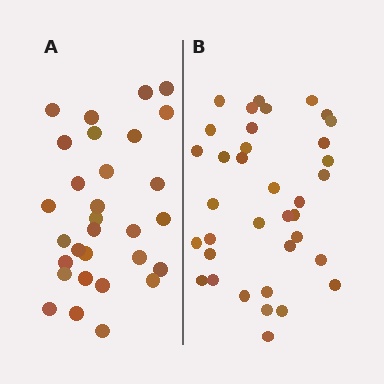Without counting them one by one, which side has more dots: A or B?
Region B (the right region) has more dots.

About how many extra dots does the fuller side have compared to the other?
Region B has about 6 more dots than region A.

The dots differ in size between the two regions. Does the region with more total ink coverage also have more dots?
No. Region A has more total ink coverage because its dots are larger, but region B actually contains more individual dots. Total area can be misleading — the number of items is what matters here.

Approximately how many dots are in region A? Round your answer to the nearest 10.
About 30 dots.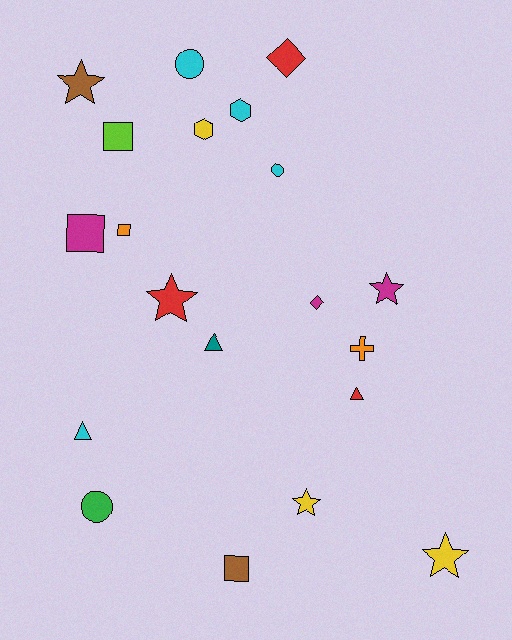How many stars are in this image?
There are 5 stars.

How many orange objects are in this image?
There are 2 orange objects.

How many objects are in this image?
There are 20 objects.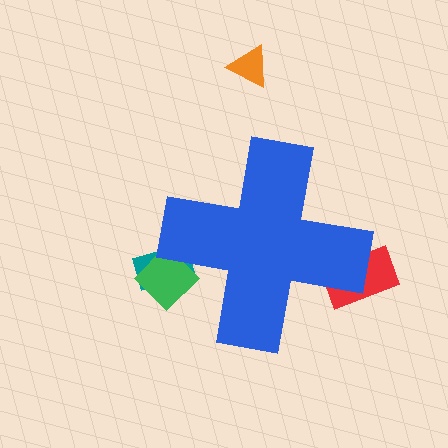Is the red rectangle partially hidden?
Yes, the red rectangle is partially hidden behind the blue cross.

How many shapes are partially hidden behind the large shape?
3 shapes are partially hidden.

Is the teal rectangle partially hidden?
Yes, the teal rectangle is partially hidden behind the blue cross.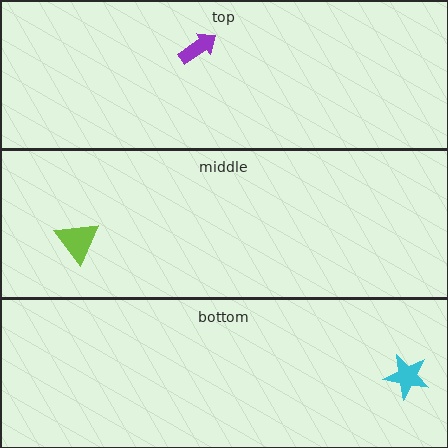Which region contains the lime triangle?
The middle region.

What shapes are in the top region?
The purple arrow.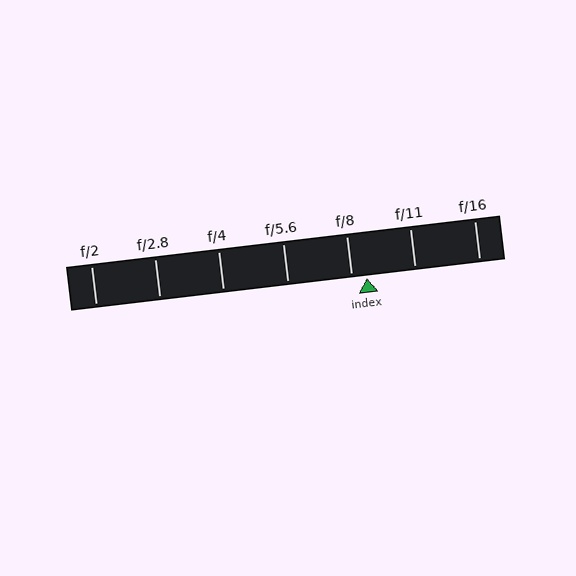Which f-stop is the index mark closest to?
The index mark is closest to f/8.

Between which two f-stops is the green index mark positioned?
The index mark is between f/8 and f/11.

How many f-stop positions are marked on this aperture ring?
There are 7 f-stop positions marked.